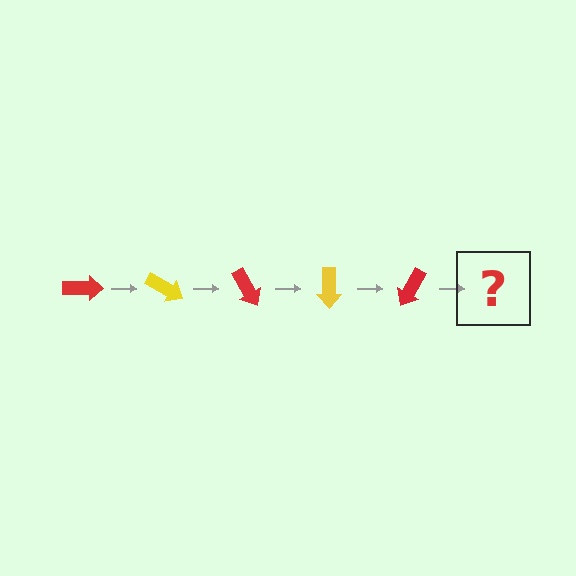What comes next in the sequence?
The next element should be a yellow arrow, rotated 150 degrees from the start.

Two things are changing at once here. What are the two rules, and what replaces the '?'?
The two rules are that it rotates 30 degrees each step and the color cycles through red and yellow. The '?' should be a yellow arrow, rotated 150 degrees from the start.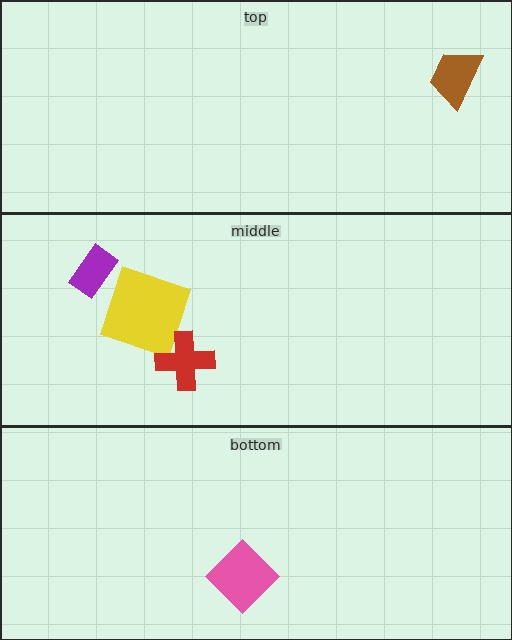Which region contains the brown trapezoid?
The top region.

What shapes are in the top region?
The brown trapezoid.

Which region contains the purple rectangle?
The middle region.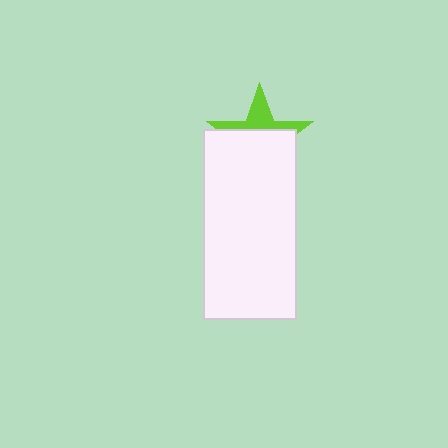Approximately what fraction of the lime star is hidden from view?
Roughly 64% of the lime star is hidden behind the white rectangle.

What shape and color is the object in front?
The object in front is a white rectangle.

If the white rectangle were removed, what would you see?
You would see the complete lime star.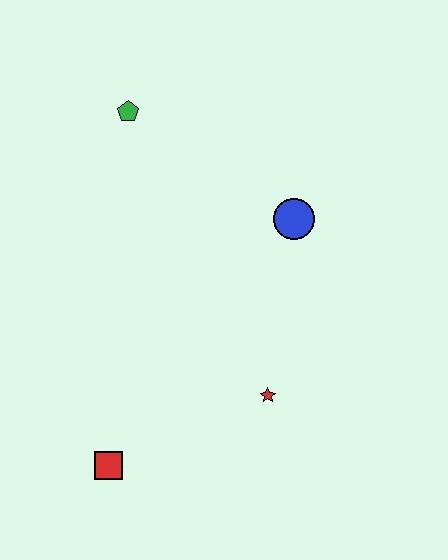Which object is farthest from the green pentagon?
The red square is farthest from the green pentagon.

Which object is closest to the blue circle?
The red star is closest to the blue circle.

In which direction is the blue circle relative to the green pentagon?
The blue circle is to the right of the green pentagon.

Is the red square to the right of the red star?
No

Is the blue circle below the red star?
No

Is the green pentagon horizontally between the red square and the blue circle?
Yes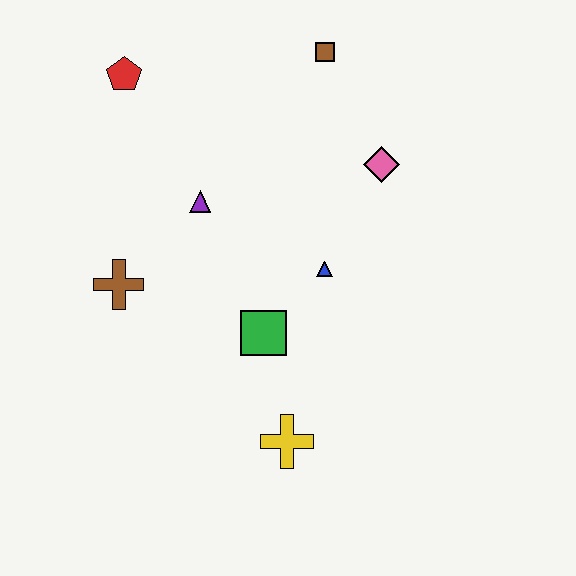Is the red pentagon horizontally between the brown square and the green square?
No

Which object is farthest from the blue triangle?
The red pentagon is farthest from the blue triangle.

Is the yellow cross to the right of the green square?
Yes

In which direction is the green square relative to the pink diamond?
The green square is below the pink diamond.